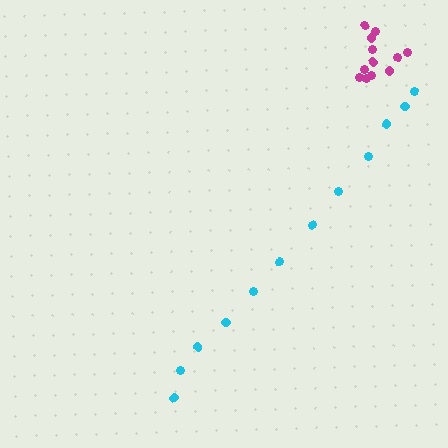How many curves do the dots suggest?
There are 2 distinct paths.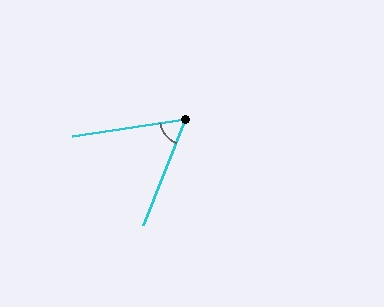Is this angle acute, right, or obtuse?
It is acute.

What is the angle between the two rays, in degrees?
Approximately 60 degrees.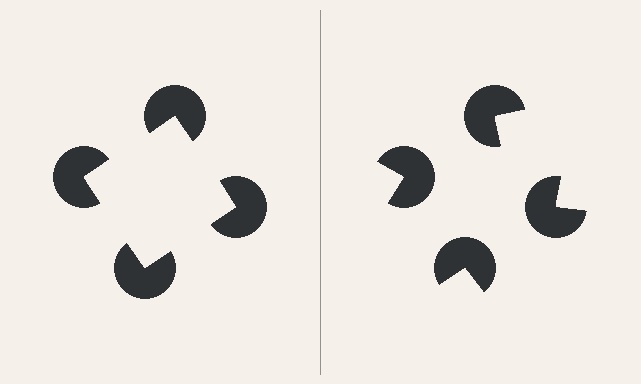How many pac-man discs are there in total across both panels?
8 — 4 on each side.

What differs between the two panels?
The pac-man discs are positioned identically on both sides; only the wedge orientations differ. On the left they align to a square; on the right they are misaligned.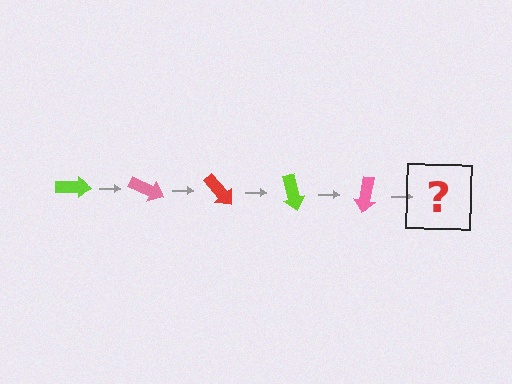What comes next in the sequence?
The next element should be a red arrow, rotated 125 degrees from the start.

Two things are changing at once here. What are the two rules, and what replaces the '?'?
The two rules are that it rotates 25 degrees each step and the color cycles through lime, pink, and red. The '?' should be a red arrow, rotated 125 degrees from the start.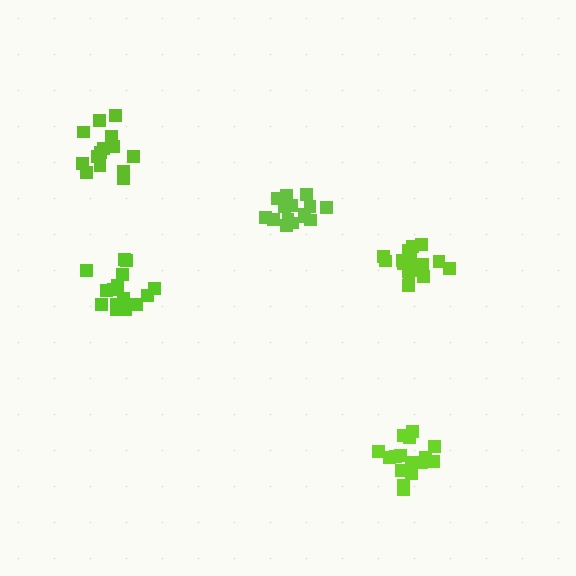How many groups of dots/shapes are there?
There are 5 groups.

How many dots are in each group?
Group 1: 14 dots, Group 2: 16 dots, Group 3: 15 dots, Group 4: 15 dots, Group 5: 16 dots (76 total).